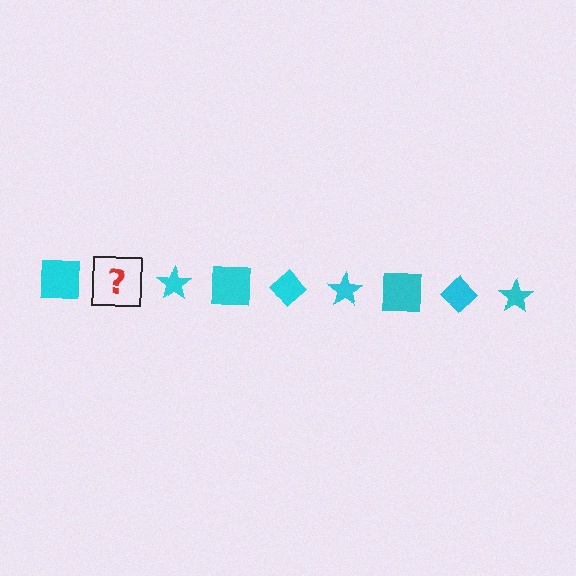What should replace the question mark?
The question mark should be replaced with a cyan diamond.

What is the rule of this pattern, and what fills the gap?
The rule is that the pattern cycles through square, diamond, star shapes in cyan. The gap should be filled with a cyan diamond.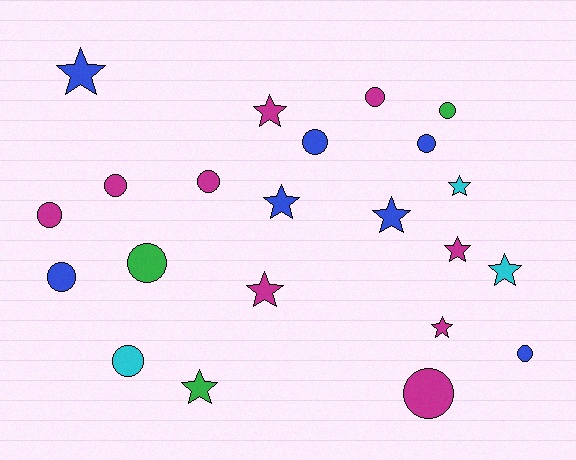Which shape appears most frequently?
Circle, with 12 objects.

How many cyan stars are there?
There are 2 cyan stars.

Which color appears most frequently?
Magenta, with 9 objects.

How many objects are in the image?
There are 22 objects.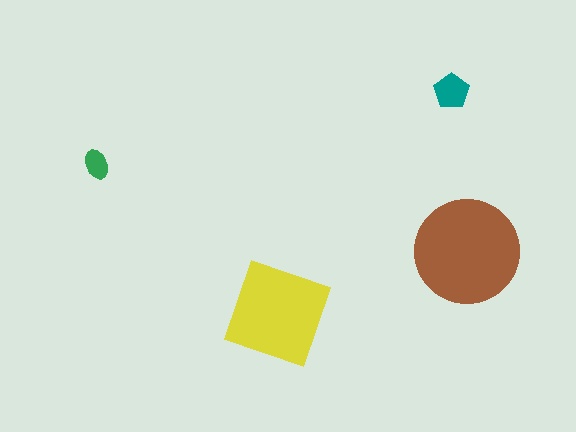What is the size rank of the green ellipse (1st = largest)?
4th.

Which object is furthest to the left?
The green ellipse is leftmost.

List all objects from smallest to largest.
The green ellipse, the teal pentagon, the yellow diamond, the brown circle.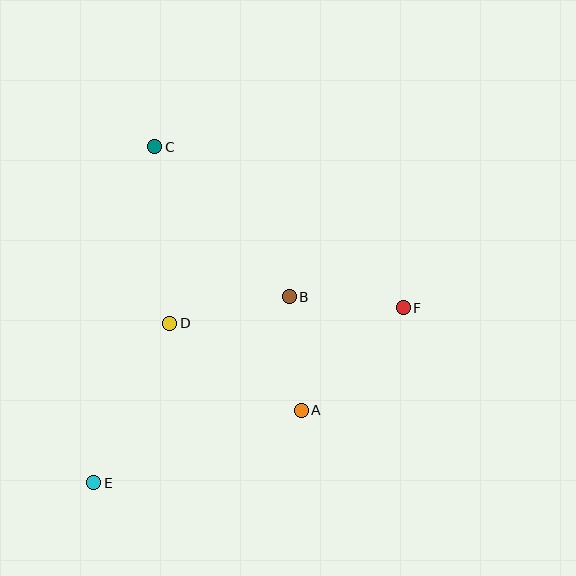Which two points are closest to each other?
Points A and B are closest to each other.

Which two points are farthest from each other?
Points E and F are farthest from each other.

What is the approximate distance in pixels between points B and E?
The distance between B and E is approximately 270 pixels.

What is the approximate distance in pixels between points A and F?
The distance between A and F is approximately 145 pixels.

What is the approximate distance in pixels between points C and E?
The distance between C and E is approximately 342 pixels.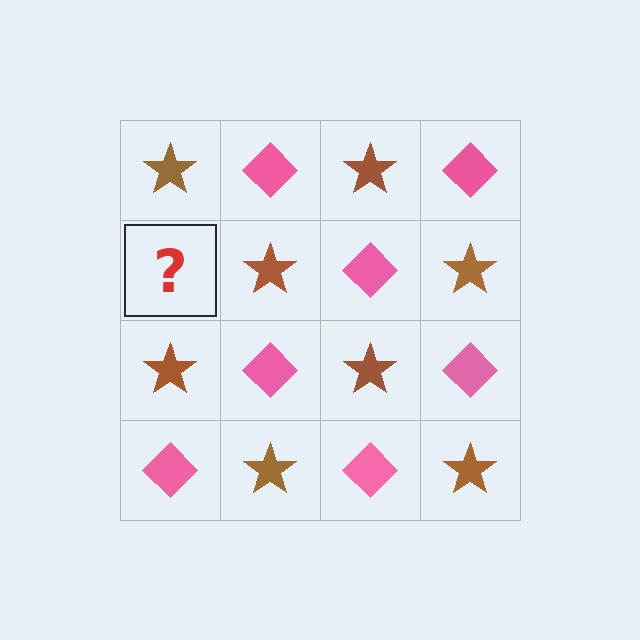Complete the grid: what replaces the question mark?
The question mark should be replaced with a pink diamond.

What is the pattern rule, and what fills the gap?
The rule is that it alternates brown star and pink diamond in a checkerboard pattern. The gap should be filled with a pink diamond.